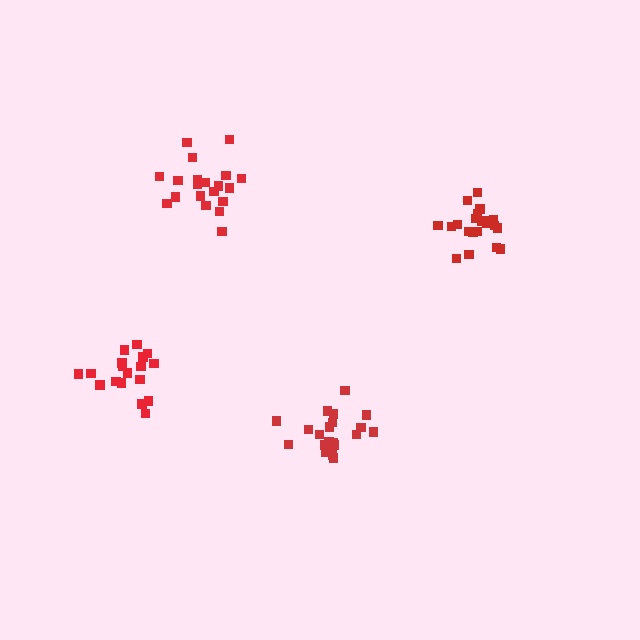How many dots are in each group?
Group 1: 21 dots, Group 2: 20 dots, Group 3: 20 dots, Group 4: 18 dots (79 total).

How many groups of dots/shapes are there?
There are 4 groups.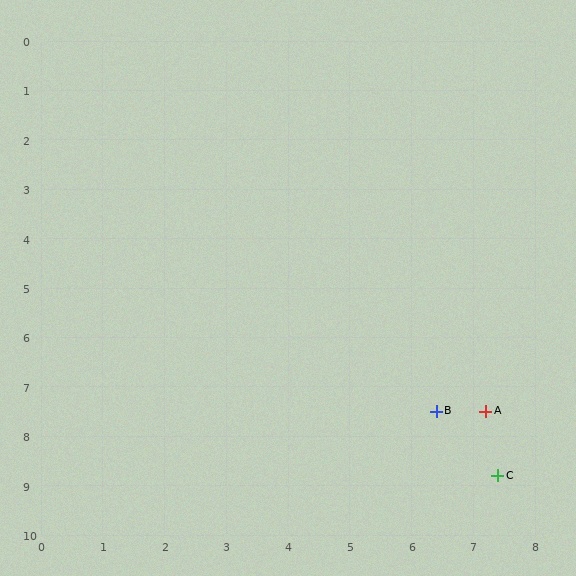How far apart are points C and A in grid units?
Points C and A are about 1.3 grid units apart.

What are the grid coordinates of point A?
Point A is at approximately (7.2, 7.5).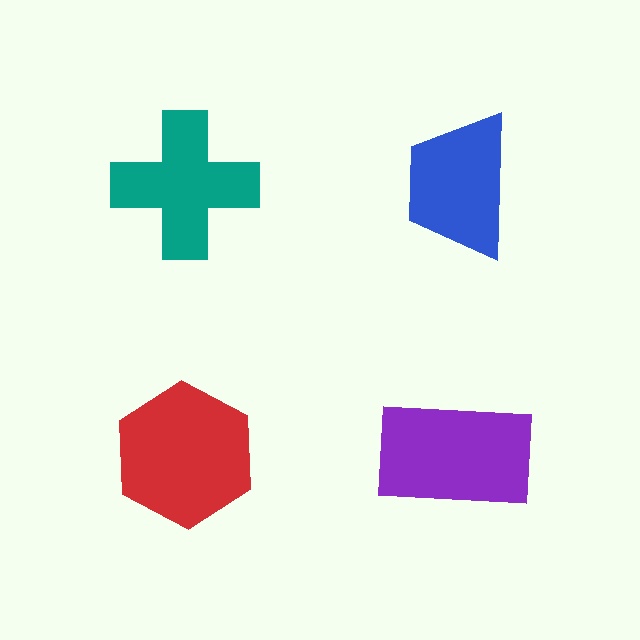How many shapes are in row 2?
2 shapes.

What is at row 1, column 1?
A teal cross.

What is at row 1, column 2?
A blue trapezoid.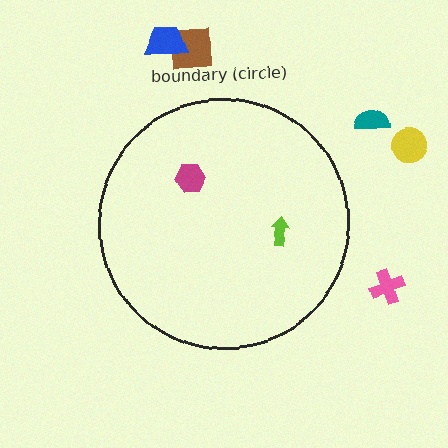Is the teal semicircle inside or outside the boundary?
Outside.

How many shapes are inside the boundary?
2 inside, 5 outside.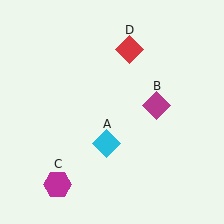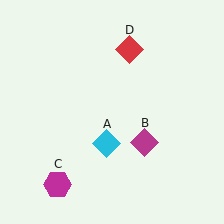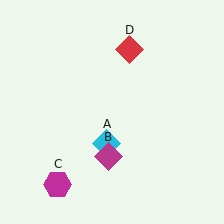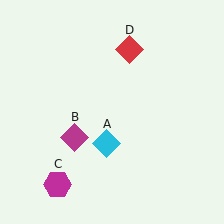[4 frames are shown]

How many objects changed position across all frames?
1 object changed position: magenta diamond (object B).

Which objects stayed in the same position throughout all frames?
Cyan diamond (object A) and magenta hexagon (object C) and red diamond (object D) remained stationary.